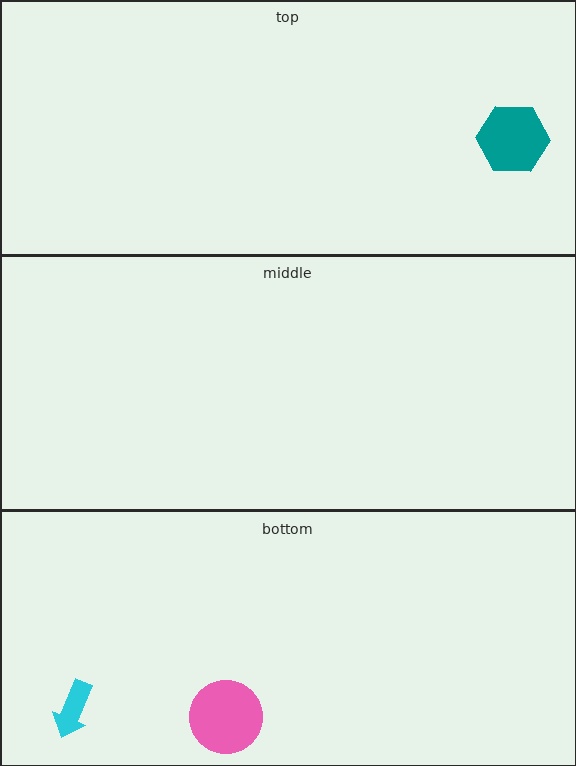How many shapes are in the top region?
1.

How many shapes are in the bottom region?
2.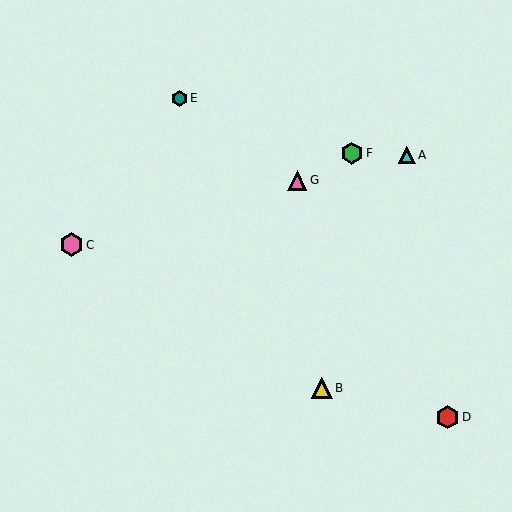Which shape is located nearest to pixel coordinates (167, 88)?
The teal hexagon (labeled E) at (179, 98) is nearest to that location.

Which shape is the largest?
The red hexagon (labeled D) is the largest.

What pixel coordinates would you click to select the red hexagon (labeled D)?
Click at (448, 417) to select the red hexagon D.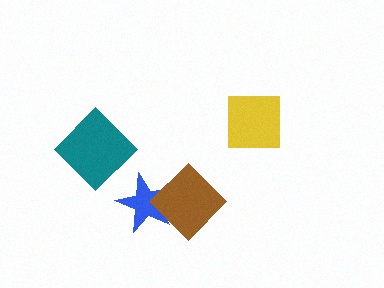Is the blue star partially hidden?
Yes, it is partially covered by another shape.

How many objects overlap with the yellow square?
0 objects overlap with the yellow square.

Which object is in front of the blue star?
The brown diamond is in front of the blue star.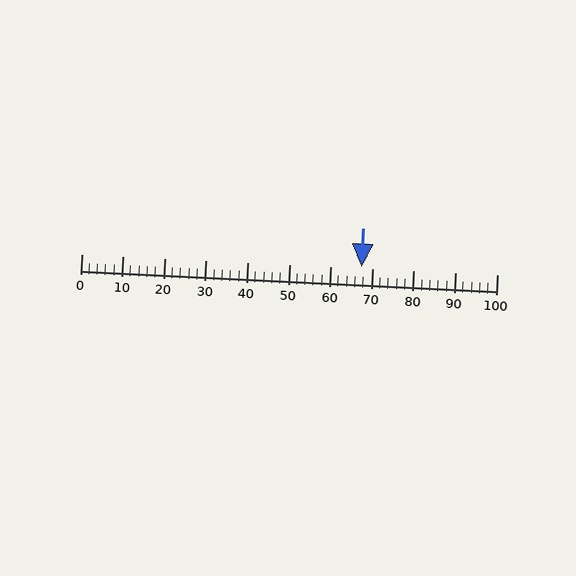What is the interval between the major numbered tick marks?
The major tick marks are spaced 10 units apart.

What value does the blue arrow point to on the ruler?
The blue arrow points to approximately 68.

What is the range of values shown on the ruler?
The ruler shows values from 0 to 100.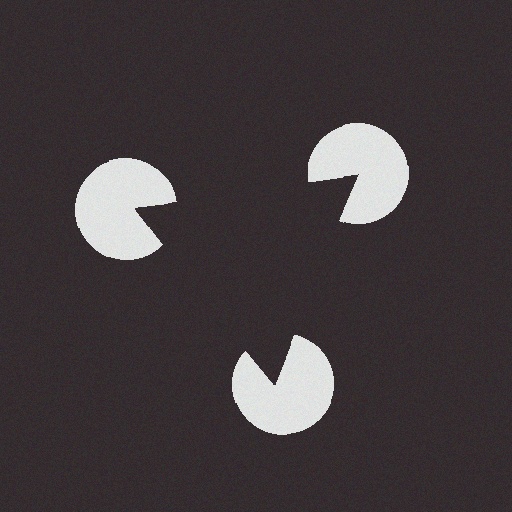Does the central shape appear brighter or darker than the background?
It typically appears slightly darker than the background, even though no actual brightness change is drawn.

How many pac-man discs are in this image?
There are 3 — one at each vertex of the illusory triangle.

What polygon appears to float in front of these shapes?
An illusory triangle — its edges are inferred from the aligned wedge cuts in the pac-man discs, not physically drawn.